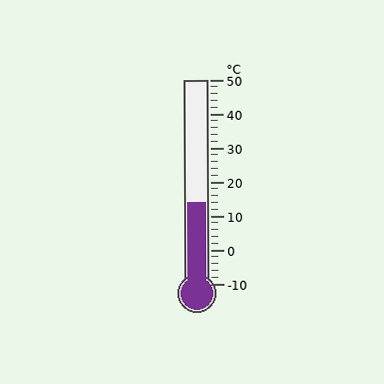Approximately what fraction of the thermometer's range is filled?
The thermometer is filled to approximately 40% of its range.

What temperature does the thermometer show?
The thermometer shows approximately 14°C.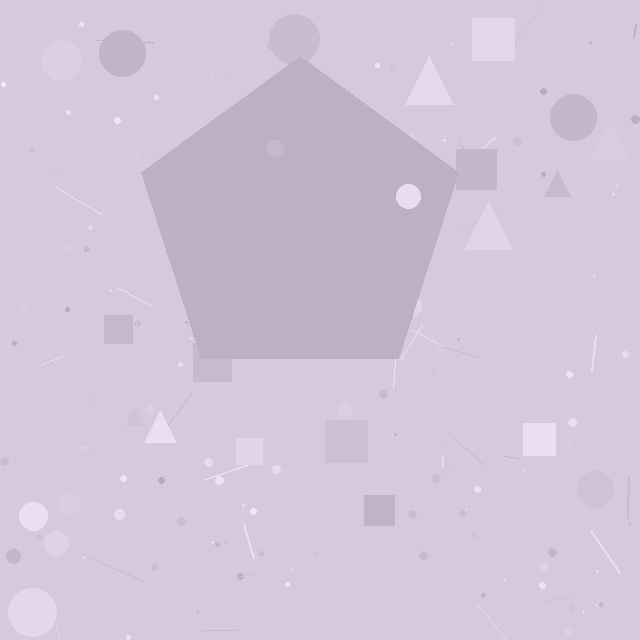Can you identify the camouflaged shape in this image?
The camouflaged shape is a pentagon.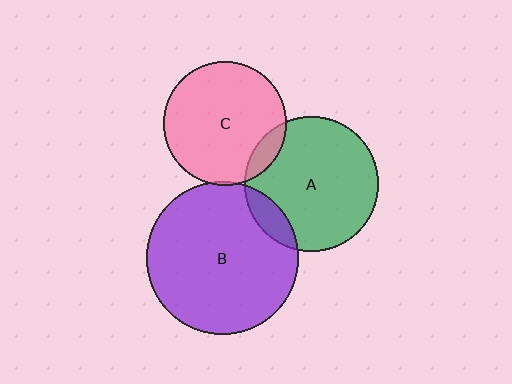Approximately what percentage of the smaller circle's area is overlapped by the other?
Approximately 10%.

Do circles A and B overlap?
Yes.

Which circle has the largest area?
Circle B (purple).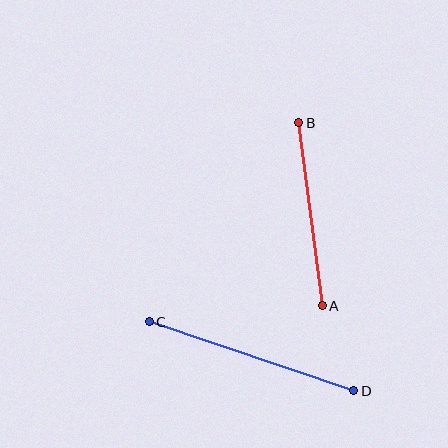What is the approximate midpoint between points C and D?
The midpoint is at approximately (251, 356) pixels.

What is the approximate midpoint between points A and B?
The midpoint is at approximately (311, 214) pixels.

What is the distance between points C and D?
The distance is approximately 216 pixels.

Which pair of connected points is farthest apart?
Points C and D are farthest apart.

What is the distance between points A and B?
The distance is approximately 185 pixels.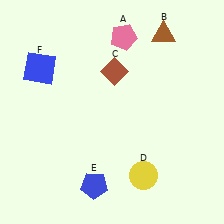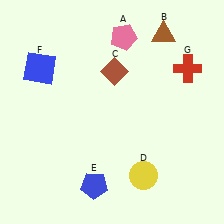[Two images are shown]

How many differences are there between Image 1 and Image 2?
There is 1 difference between the two images.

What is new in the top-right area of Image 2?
A red cross (G) was added in the top-right area of Image 2.